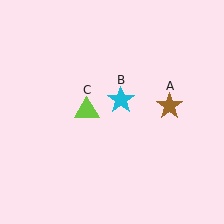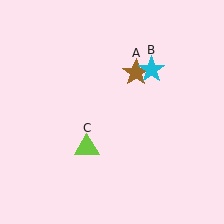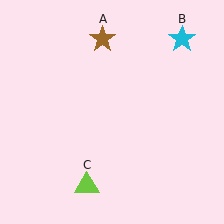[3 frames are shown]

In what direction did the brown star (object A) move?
The brown star (object A) moved up and to the left.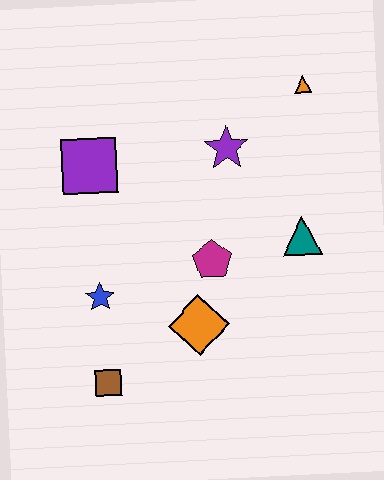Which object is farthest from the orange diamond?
The orange triangle is farthest from the orange diamond.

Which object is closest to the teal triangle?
The magenta pentagon is closest to the teal triangle.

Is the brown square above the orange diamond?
No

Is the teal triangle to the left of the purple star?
No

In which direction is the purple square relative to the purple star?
The purple square is to the left of the purple star.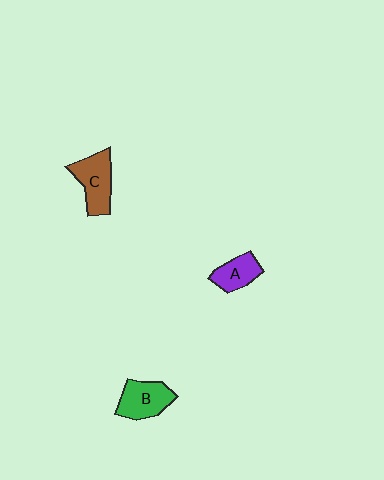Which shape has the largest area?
Shape C (brown).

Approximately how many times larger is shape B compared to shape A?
Approximately 1.3 times.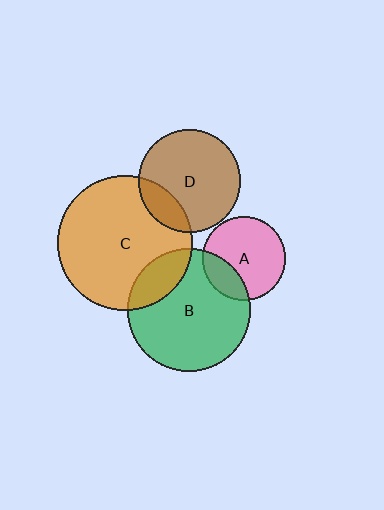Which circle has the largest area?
Circle C (orange).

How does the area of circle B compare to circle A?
Approximately 2.2 times.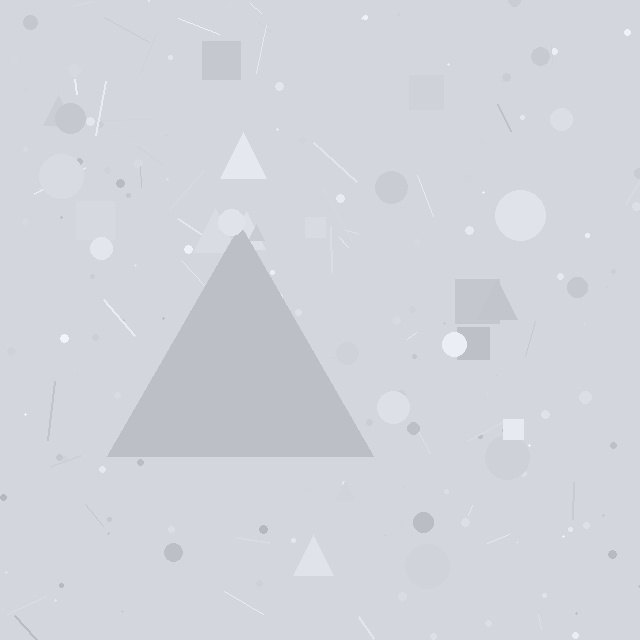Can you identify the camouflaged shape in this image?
The camouflaged shape is a triangle.